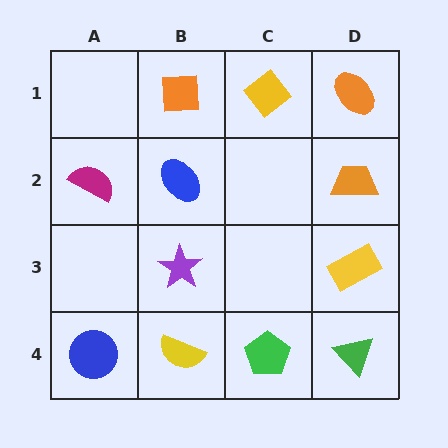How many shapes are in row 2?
3 shapes.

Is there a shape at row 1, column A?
No, that cell is empty.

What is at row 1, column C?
A yellow diamond.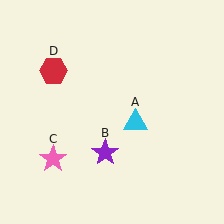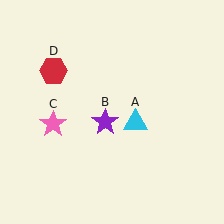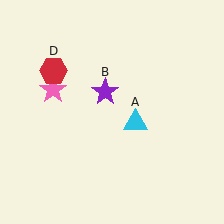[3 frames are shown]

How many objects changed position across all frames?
2 objects changed position: purple star (object B), pink star (object C).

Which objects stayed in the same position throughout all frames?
Cyan triangle (object A) and red hexagon (object D) remained stationary.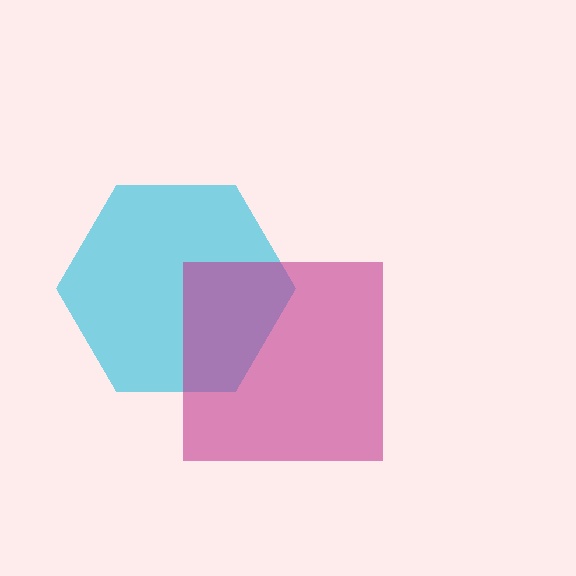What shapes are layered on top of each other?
The layered shapes are: a cyan hexagon, a magenta square.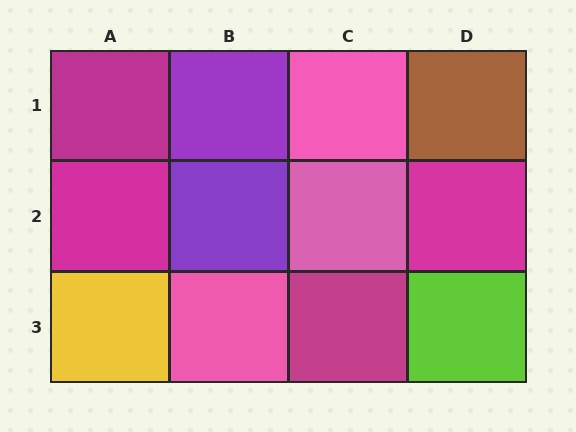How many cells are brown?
1 cell is brown.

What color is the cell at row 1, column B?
Purple.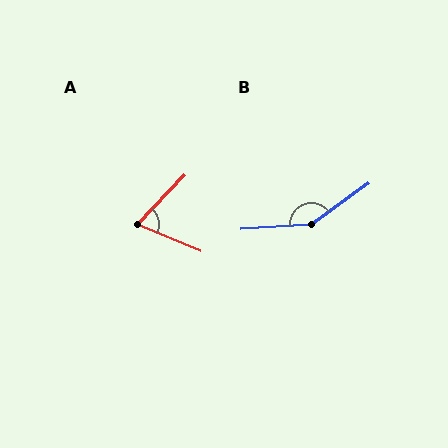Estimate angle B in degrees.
Approximately 147 degrees.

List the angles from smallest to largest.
A (69°), B (147°).